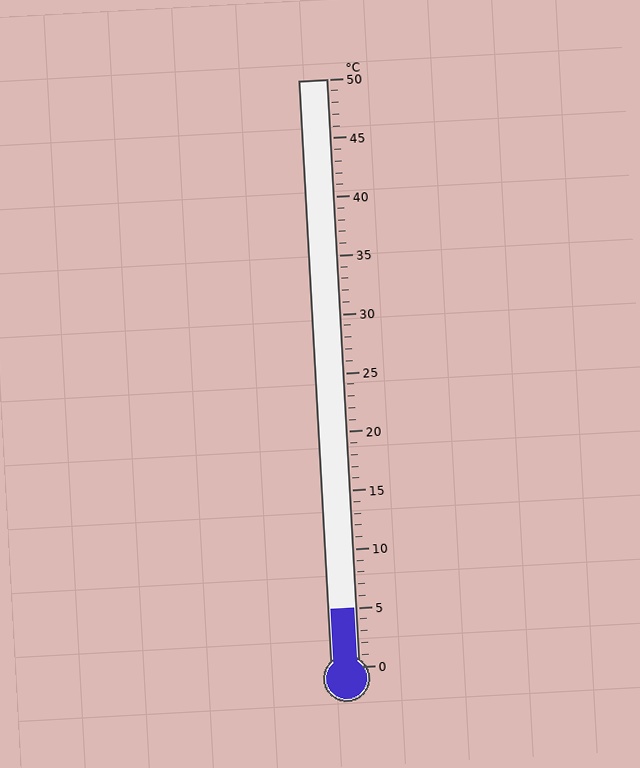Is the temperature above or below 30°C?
The temperature is below 30°C.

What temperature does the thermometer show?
The thermometer shows approximately 5°C.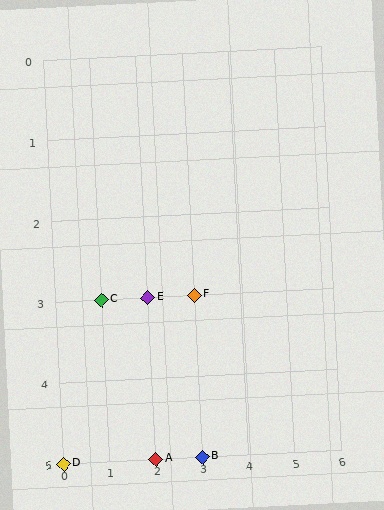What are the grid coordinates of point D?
Point D is at grid coordinates (0, 5).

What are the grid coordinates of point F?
Point F is at grid coordinates (3, 3).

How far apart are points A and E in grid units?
Points A and E are 2 rows apart.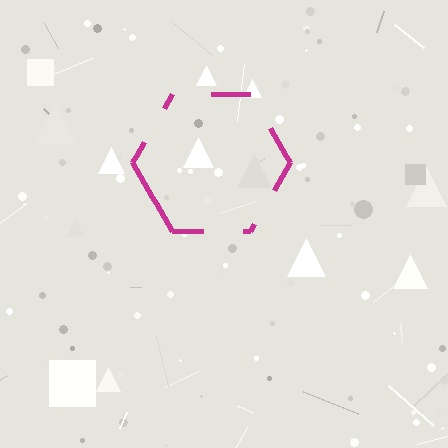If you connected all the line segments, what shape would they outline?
They would outline a hexagon.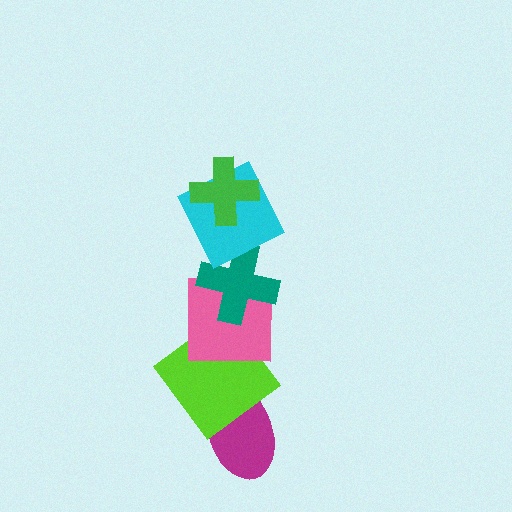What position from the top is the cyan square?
The cyan square is 2nd from the top.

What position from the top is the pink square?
The pink square is 4th from the top.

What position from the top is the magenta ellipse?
The magenta ellipse is 6th from the top.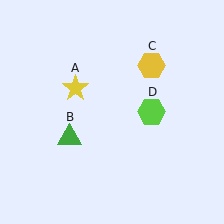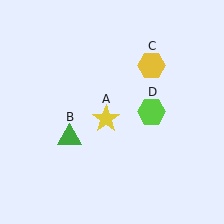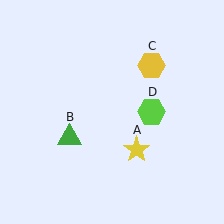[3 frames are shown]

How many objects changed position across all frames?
1 object changed position: yellow star (object A).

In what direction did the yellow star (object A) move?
The yellow star (object A) moved down and to the right.